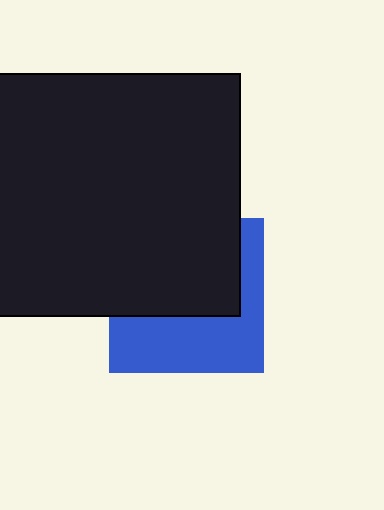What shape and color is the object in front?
The object in front is a black square.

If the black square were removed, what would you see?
You would see the complete blue square.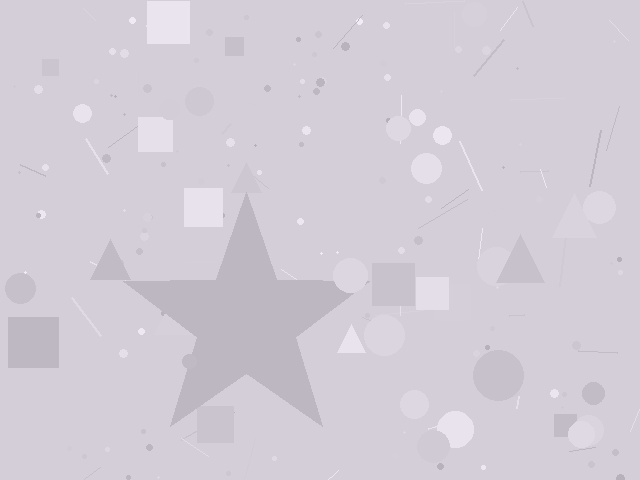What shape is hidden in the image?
A star is hidden in the image.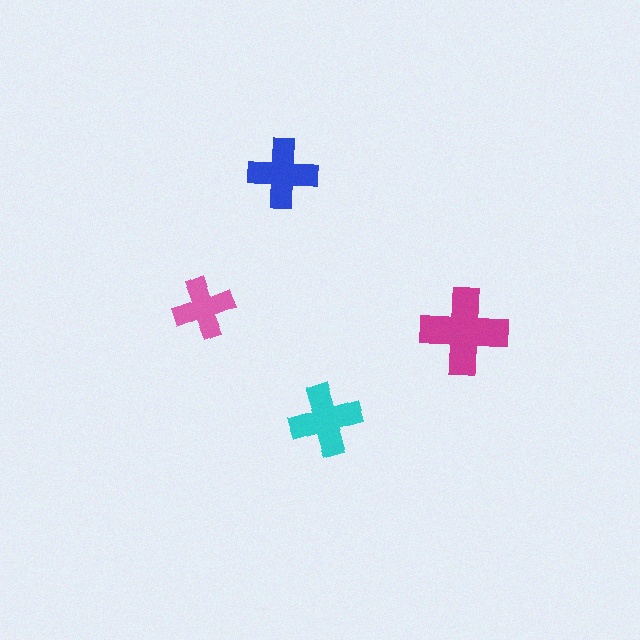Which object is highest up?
The blue cross is topmost.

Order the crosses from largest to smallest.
the magenta one, the cyan one, the blue one, the pink one.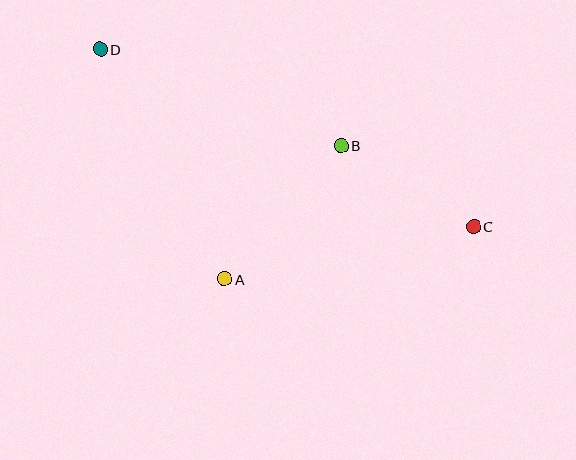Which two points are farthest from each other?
Points C and D are farthest from each other.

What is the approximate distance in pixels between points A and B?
The distance between A and B is approximately 177 pixels.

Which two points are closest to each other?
Points B and C are closest to each other.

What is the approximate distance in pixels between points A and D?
The distance between A and D is approximately 261 pixels.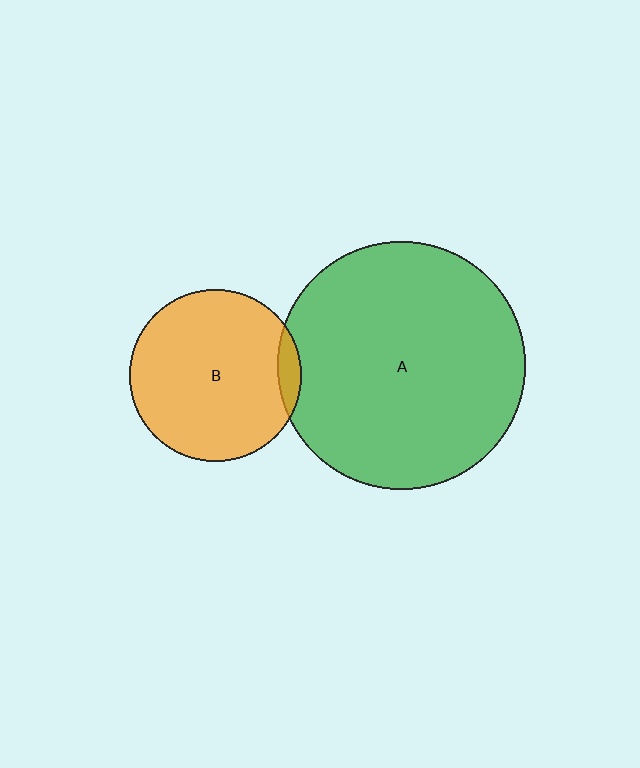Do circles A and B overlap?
Yes.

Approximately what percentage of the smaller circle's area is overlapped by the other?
Approximately 5%.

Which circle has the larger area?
Circle A (green).